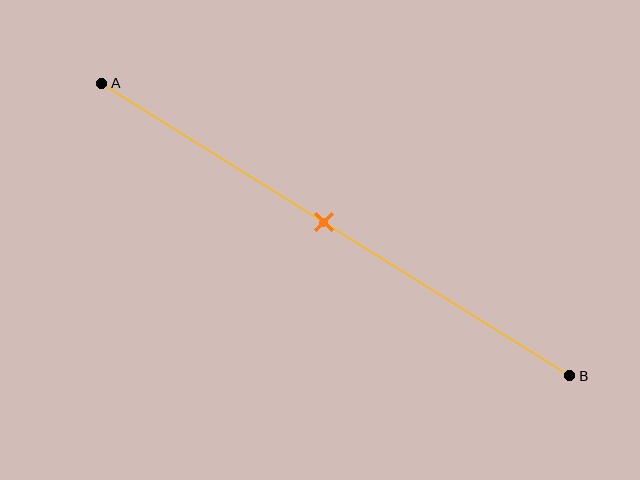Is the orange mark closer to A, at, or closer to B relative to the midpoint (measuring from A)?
The orange mark is approximately at the midpoint of segment AB.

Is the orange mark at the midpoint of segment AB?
Yes, the mark is approximately at the midpoint.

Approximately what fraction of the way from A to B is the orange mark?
The orange mark is approximately 45% of the way from A to B.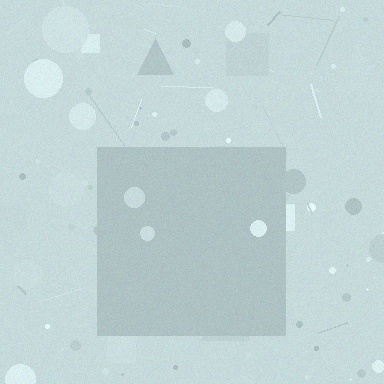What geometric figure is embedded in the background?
A square is embedded in the background.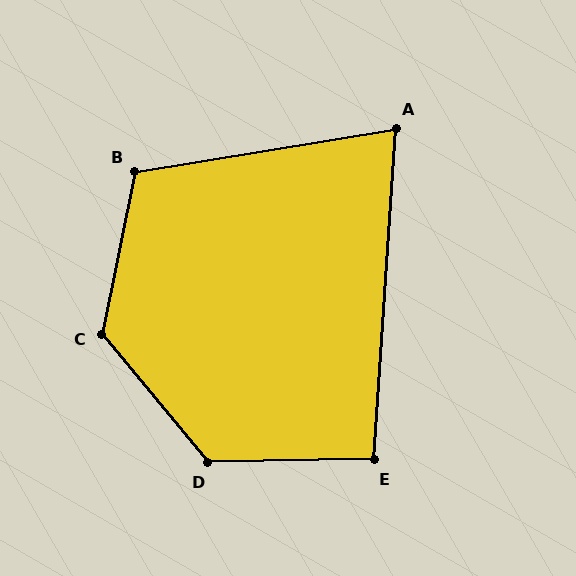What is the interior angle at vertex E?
Approximately 95 degrees (approximately right).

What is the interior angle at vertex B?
Approximately 111 degrees (obtuse).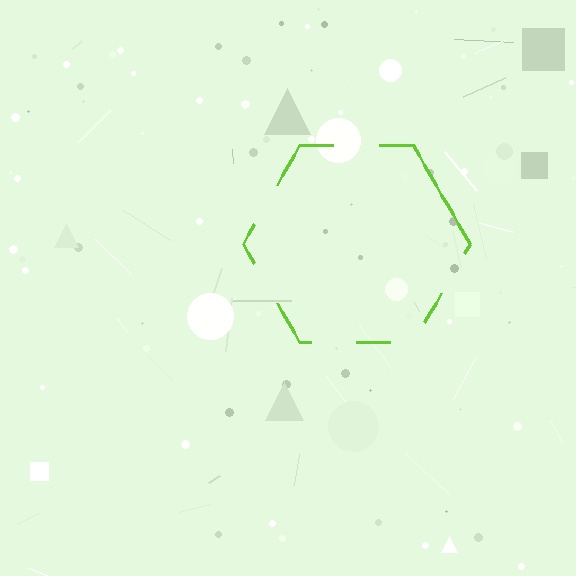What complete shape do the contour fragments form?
The contour fragments form a hexagon.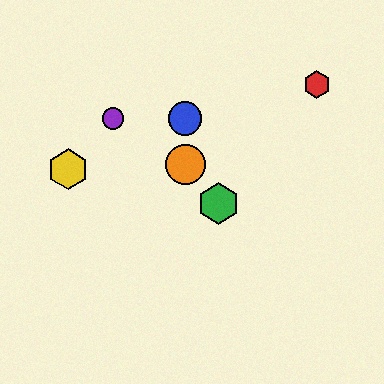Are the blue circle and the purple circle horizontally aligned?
Yes, both are at y≈119.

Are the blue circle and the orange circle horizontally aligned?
No, the blue circle is at y≈119 and the orange circle is at y≈164.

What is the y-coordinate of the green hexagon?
The green hexagon is at y≈203.